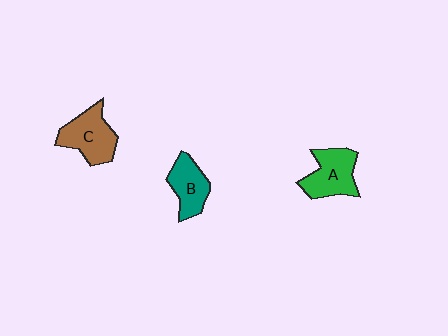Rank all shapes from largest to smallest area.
From largest to smallest: C (brown), A (green), B (teal).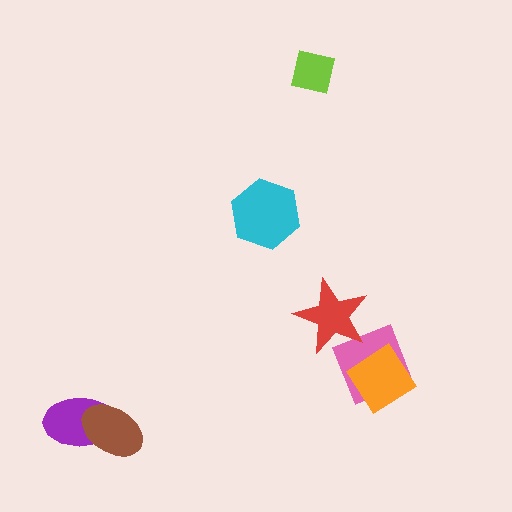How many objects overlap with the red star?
1 object overlaps with the red star.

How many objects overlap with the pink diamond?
2 objects overlap with the pink diamond.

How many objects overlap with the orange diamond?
1 object overlaps with the orange diamond.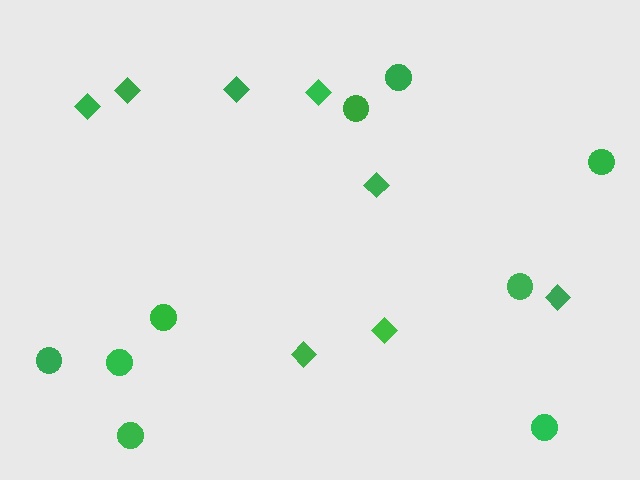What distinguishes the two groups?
There are 2 groups: one group of circles (9) and one group of diamonds (8).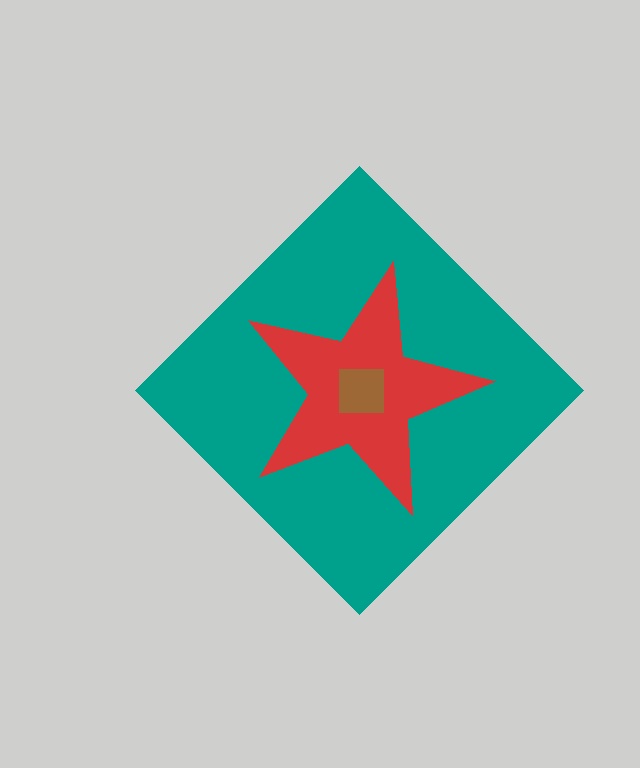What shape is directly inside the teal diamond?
The red star.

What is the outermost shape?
The teal diamond.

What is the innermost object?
The brown square.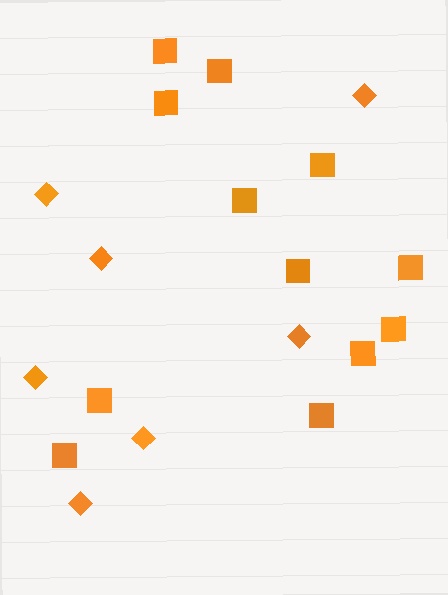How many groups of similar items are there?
There are 2 groups: one group of squares (12) and one group of diamonds (7).